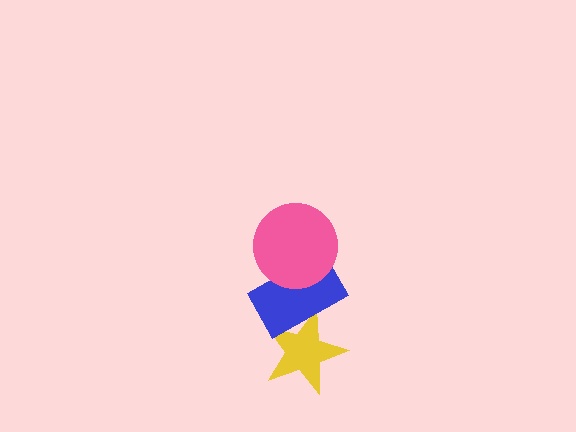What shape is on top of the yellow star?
The blue rectangle is on top of the yellow star.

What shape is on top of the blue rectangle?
The pink circle is on top of the blue rectangle.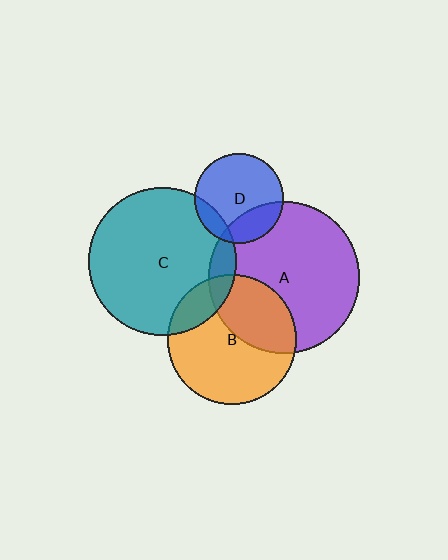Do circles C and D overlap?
Yes.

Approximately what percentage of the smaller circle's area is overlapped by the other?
Approximately 15%.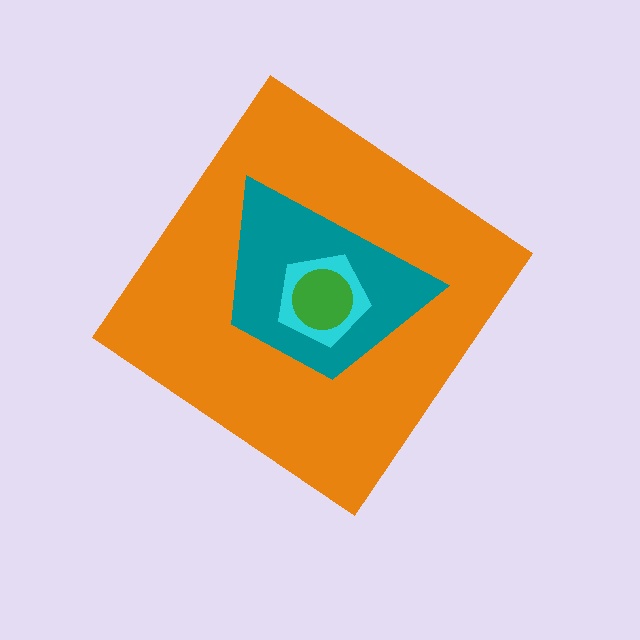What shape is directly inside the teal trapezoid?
The cyan pentagon.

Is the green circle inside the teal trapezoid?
Yes.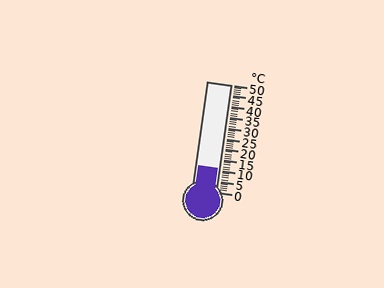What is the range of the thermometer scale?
The thermometer scale ranges from 0°C to 50°C.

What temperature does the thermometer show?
The thermometer shows approximately 11°C.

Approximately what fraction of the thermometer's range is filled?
The thermometer is filled to approximately 20% of its range.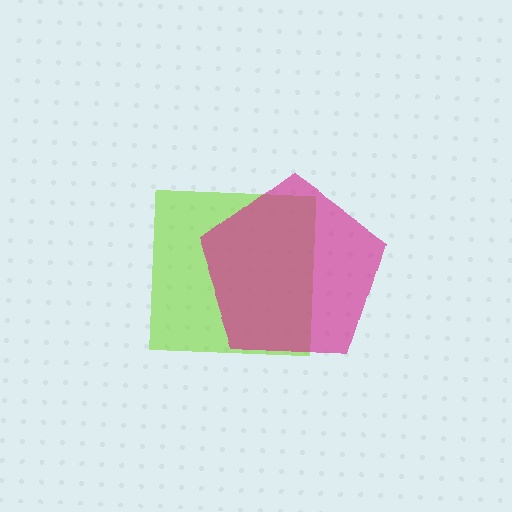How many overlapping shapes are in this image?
There are 2 overlapping shapes in the image.